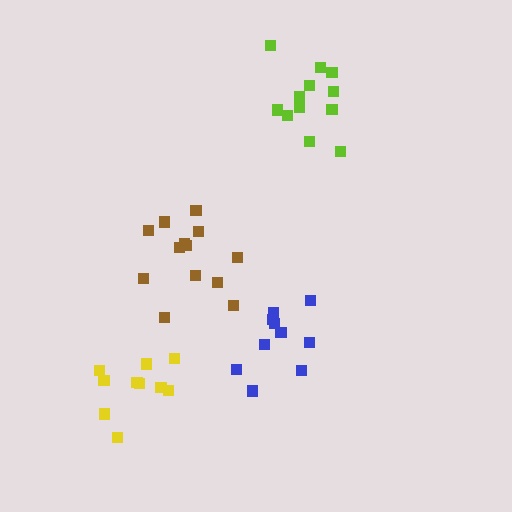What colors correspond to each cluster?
The clusters are colored: brown, yellow, blue, lime.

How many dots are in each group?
Group 1: 13 dots, Group 2: 11 dots, Group 3: 10 dots, Group 4: 12 dots (46 total).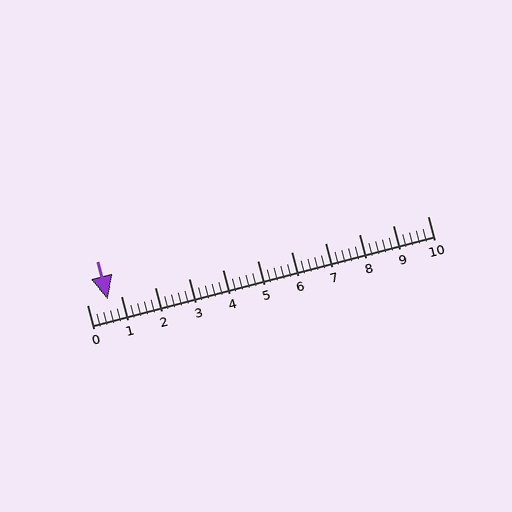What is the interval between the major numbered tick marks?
The major tick marks are spaced 1 units apart.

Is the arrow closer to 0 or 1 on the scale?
The arrow is closer to 1.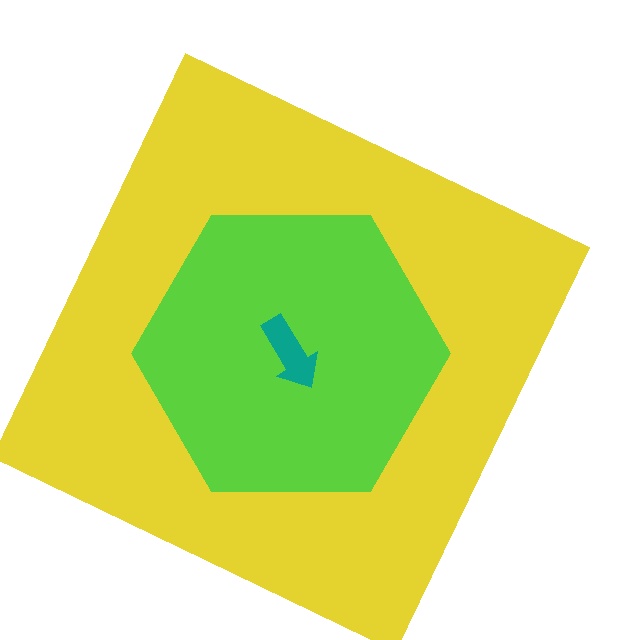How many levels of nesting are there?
3.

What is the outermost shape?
The yellow square.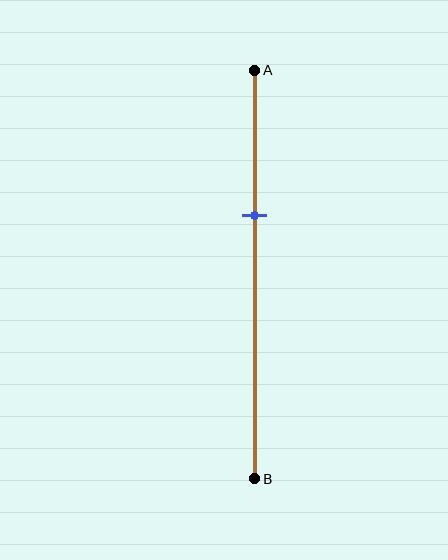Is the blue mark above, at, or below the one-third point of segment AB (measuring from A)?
The blue mark is approximately at the one-third point of segment AB.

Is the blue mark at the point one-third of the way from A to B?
Yes, the mark is approximately at the one-third point.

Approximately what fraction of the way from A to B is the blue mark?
The blue mark is approximately 35% of the way from A to B.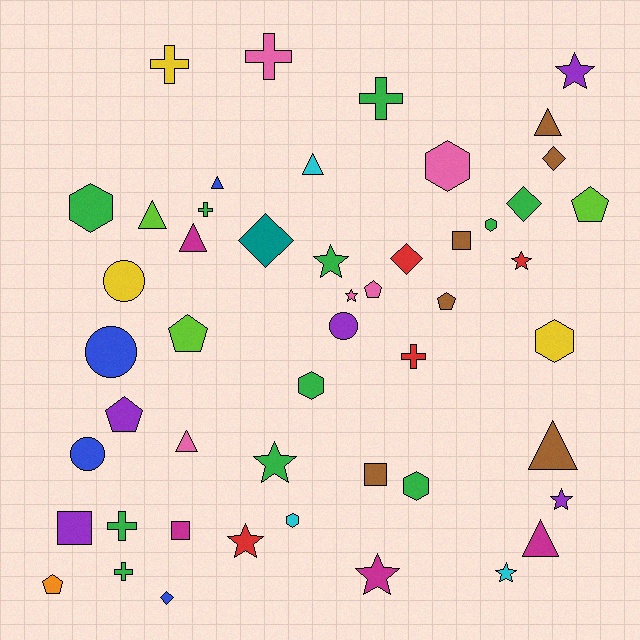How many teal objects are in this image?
There is 1 teal object.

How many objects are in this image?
There are 50 objects.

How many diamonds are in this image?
There are 5 diamonds.